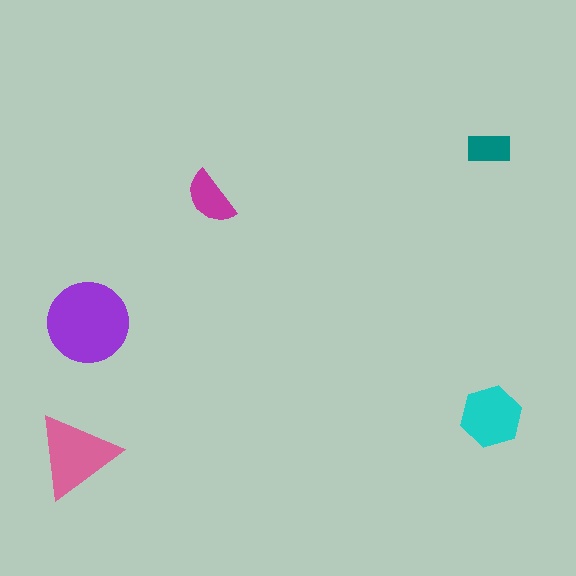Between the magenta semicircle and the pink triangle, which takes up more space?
The pink triangle.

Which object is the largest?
The purple circle.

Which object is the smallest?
The teal rectangle.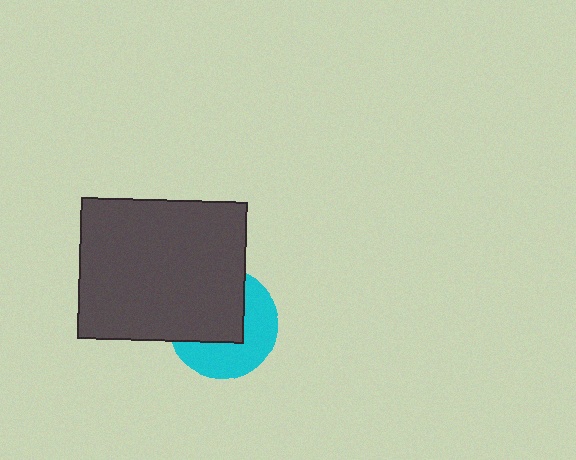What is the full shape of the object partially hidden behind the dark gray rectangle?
The partially hidden object is a cyan circle.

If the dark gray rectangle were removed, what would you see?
You would see the complete cyan circle.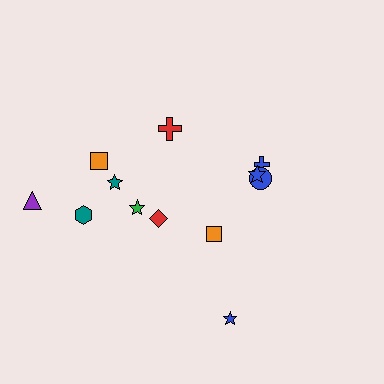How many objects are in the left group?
There are 7 objects.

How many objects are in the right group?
There are 5 objects.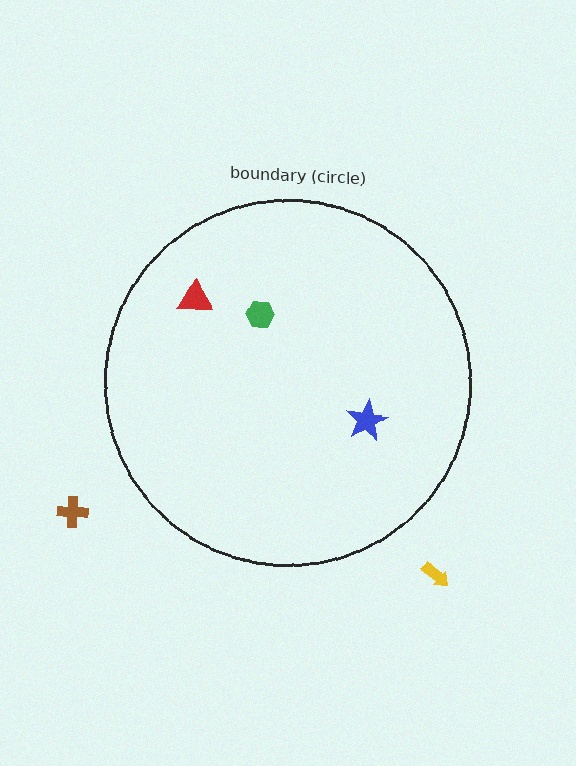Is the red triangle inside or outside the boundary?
Inside.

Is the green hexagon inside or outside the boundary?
Inside.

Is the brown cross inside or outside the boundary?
Outside.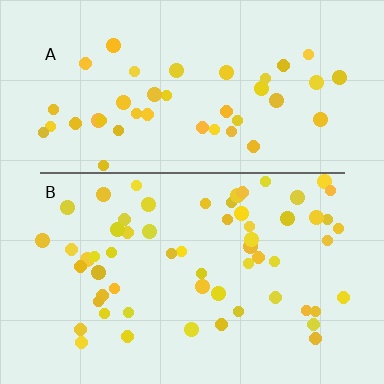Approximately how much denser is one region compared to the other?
Approximately 1.4× — region B over region A.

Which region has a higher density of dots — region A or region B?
B (the bottom).